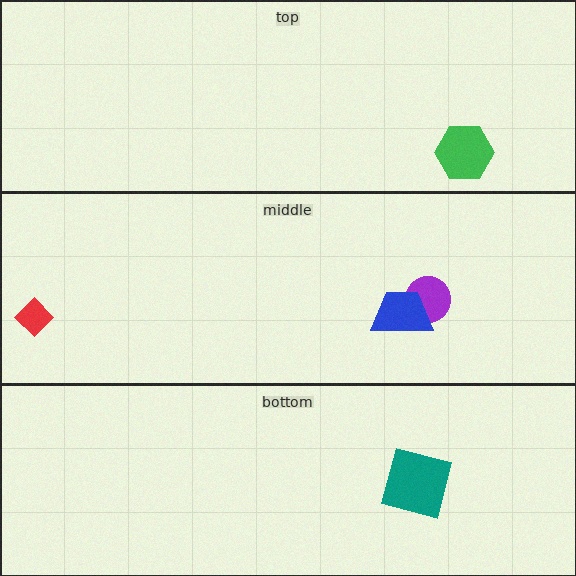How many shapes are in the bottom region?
1.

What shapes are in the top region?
The green hexagon.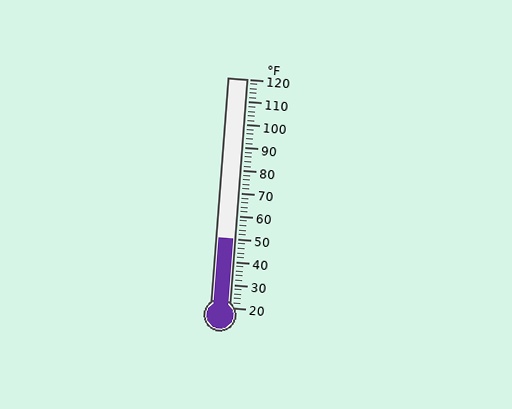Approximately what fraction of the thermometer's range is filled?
The thermometer is filled to approximately 30% of its range.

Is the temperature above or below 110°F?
The temperature is below 110°F.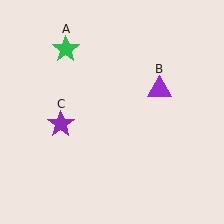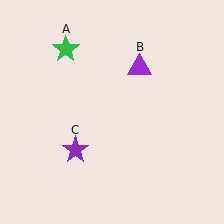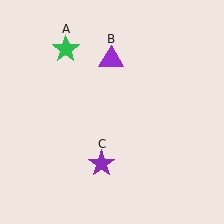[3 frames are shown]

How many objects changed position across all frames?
2 objects changed position: purple triangle (object B), purple star (object C).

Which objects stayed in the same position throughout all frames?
Green star (object A) remained stationary.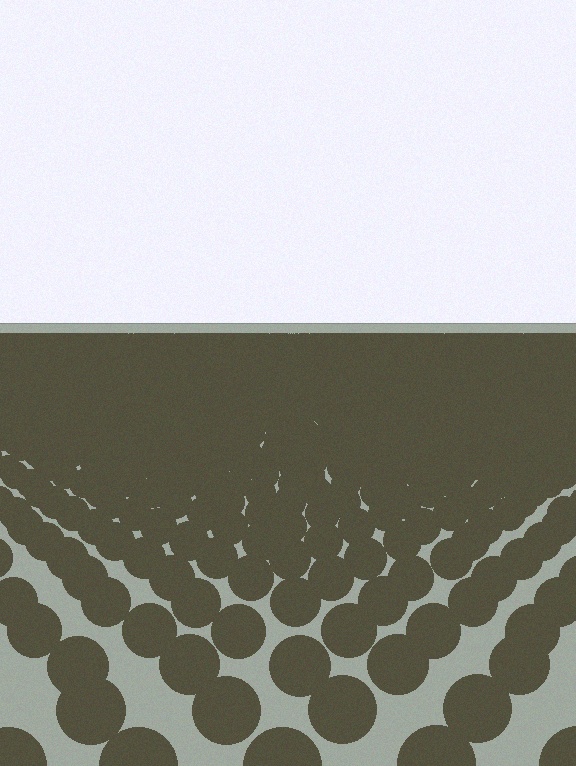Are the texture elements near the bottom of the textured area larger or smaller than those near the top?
Larger. Near the bottom, elements are closer to the viewer and appear at a bigger on-screen size.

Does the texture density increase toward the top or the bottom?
Density increases toward the top.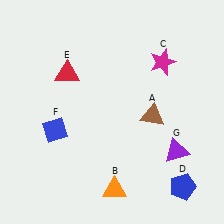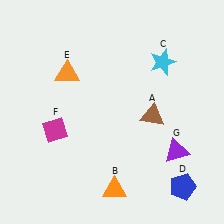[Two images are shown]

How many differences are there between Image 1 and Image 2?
There are 3 differences between the two images.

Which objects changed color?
C changed from magenta to cyan. E changed from red to orange. F changed from blue to magenta.